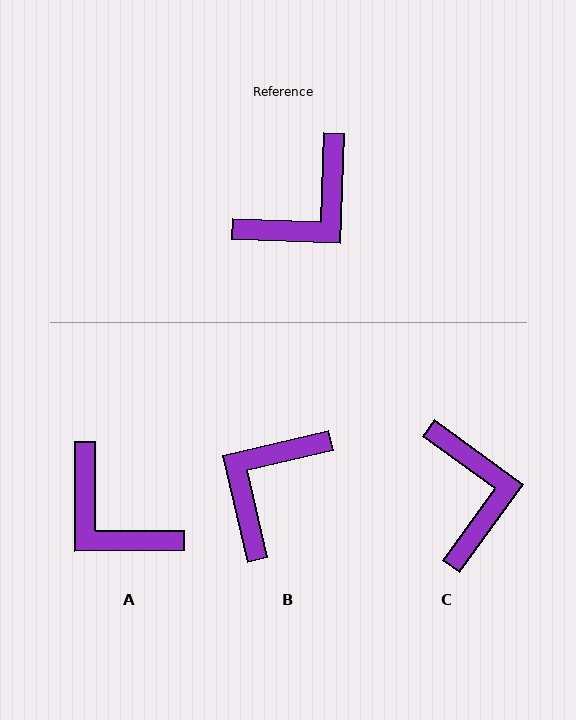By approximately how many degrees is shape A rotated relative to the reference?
Approximately 88 degrees clockwise.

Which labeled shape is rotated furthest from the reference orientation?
B, about 165 degrees away.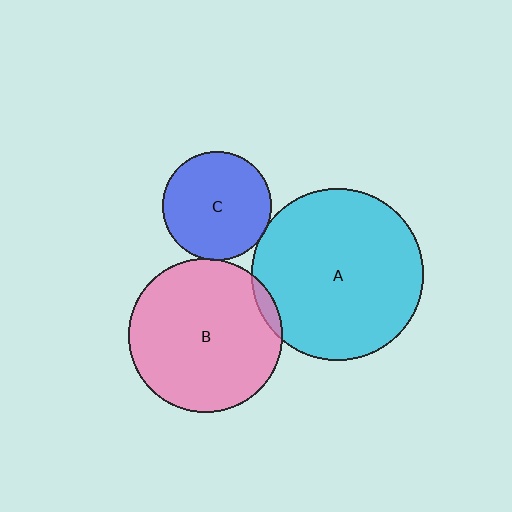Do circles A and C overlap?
Yes.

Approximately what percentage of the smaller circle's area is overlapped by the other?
Approximately 5%.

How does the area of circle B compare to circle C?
Approximately 2.0 times.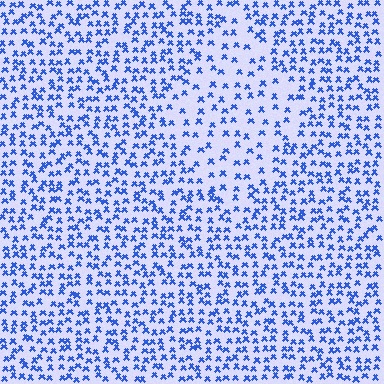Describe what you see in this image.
The image contains small blue elements arranged at two different densities. A diamond-shaped region is visible where the elements are less densely packed than the surrounding area.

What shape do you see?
I see a diamond.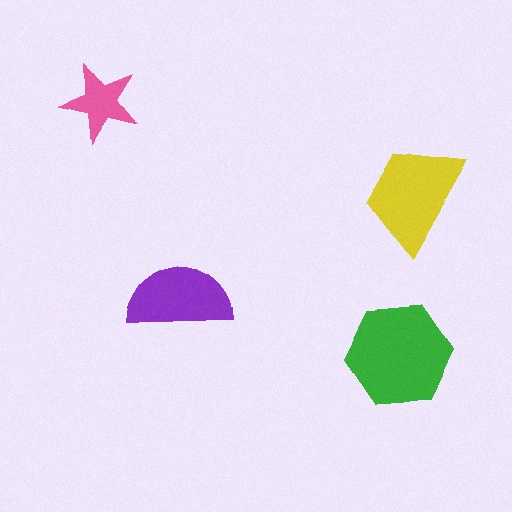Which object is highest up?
The pink star is topmost.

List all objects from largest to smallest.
The green hexagon, the yellow trapezoid, the purple semicircle, the pink star.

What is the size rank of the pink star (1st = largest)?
4th.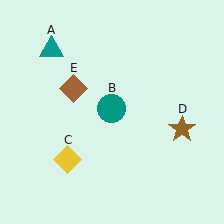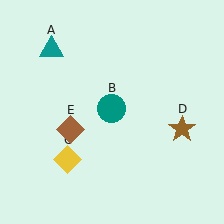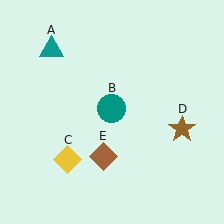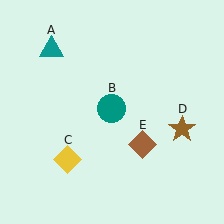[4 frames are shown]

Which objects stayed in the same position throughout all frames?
Teal triangle (object A) and teal circle (object B) and yellow diamond (object C) and brown star (object D) remained stationary.